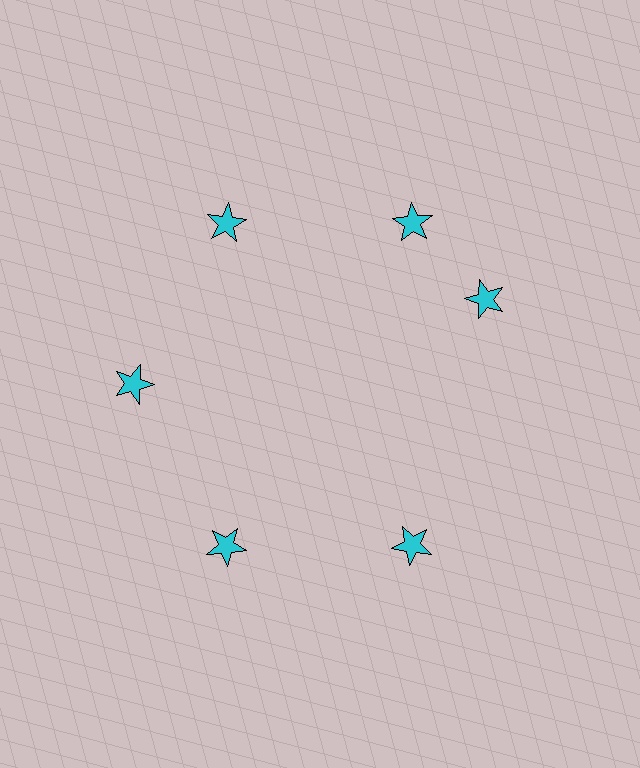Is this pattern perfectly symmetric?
No. The 6 cyan stars are arranged in a ring, but one element near the 3 o'clock position is rotated out of alignment along the ring, breaking the 6-fold rotational symmetry.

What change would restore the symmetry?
The symmetry would be restored by rotating it back into even spacing with its neighbors so that all 6 stars sit at equal angles and equal distance from the center.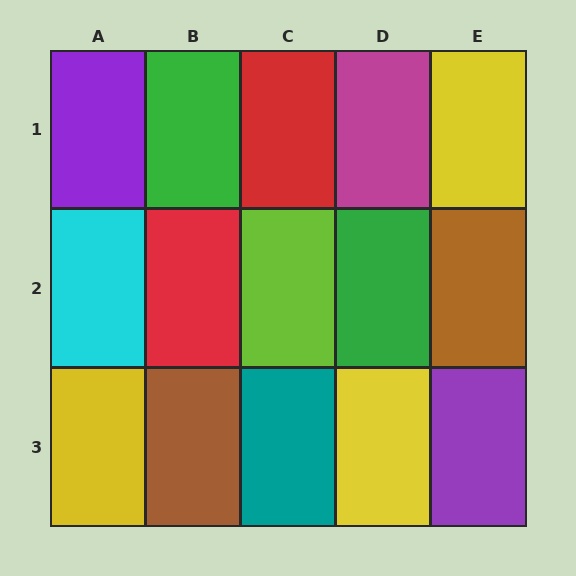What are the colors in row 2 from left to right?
Cyan, red, lime, green, brown.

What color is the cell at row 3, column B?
Brown.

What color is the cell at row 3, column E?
Purple.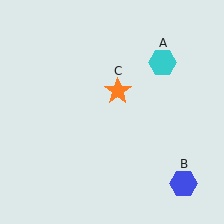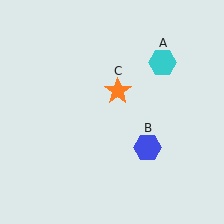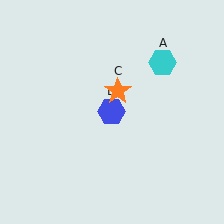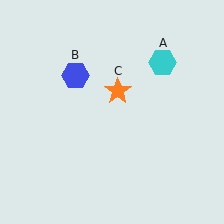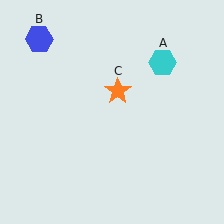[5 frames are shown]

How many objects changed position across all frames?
1 object changed position: blue hexagon (object B).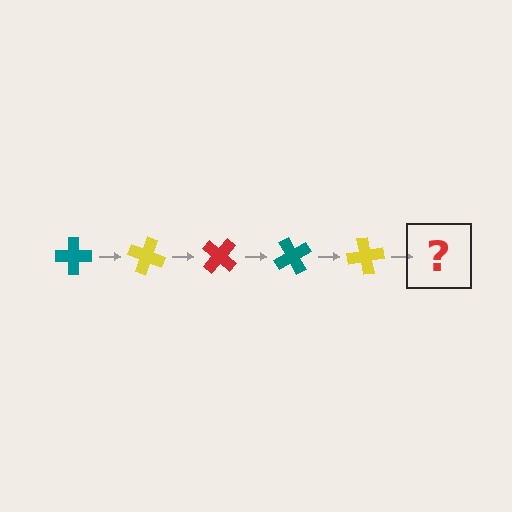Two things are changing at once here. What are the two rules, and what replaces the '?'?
The two rules are that it rotates 20 degrees each step and the color cycles through teal, yellow, and red. The '?' should be a red cross, rotated 100 degrees from the start.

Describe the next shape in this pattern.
It should be a red cross, rotated 100 degrees from the start.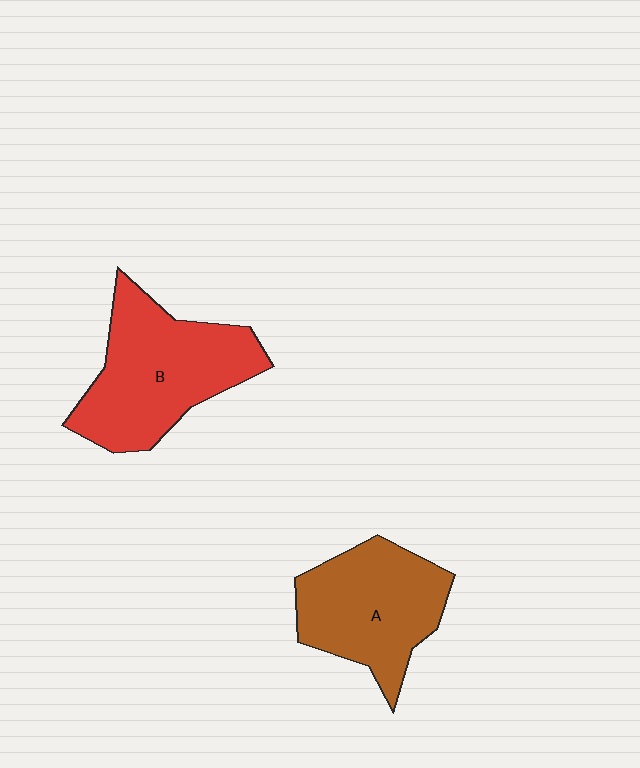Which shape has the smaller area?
Shape A (brown).